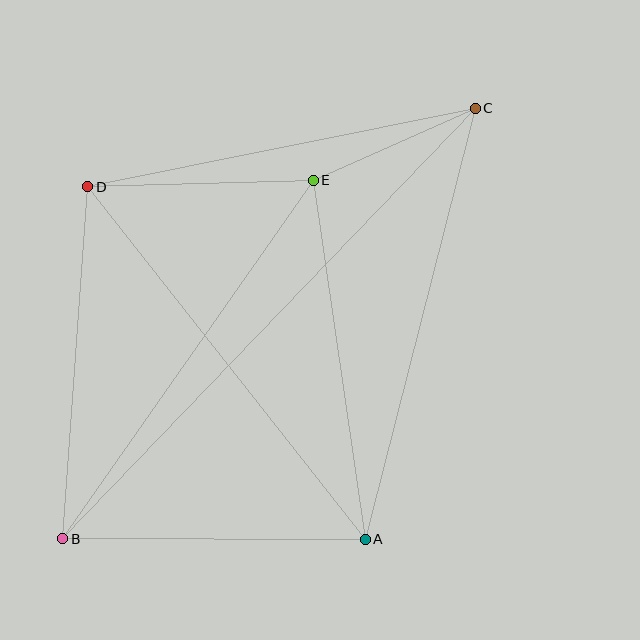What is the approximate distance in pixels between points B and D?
The distance between B and D is approximately 353 pixels.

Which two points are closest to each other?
Points C and E are closest to each other.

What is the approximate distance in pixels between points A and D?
The distance between A and D is approximately 448 pixels.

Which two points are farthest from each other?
Points B and C are farthest from each other.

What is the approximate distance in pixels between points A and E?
The distance between A and E is approximately 363 pixels.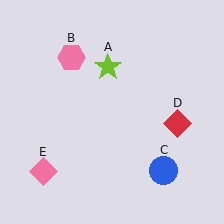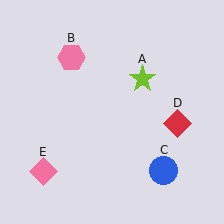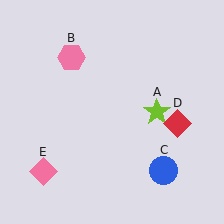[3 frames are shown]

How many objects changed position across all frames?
1 object changed position: lime star (object A).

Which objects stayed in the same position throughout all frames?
Pink hexagon (object B) and blue circle (object C) and red diamond (object D) and pink diamond (object E) remained stationary.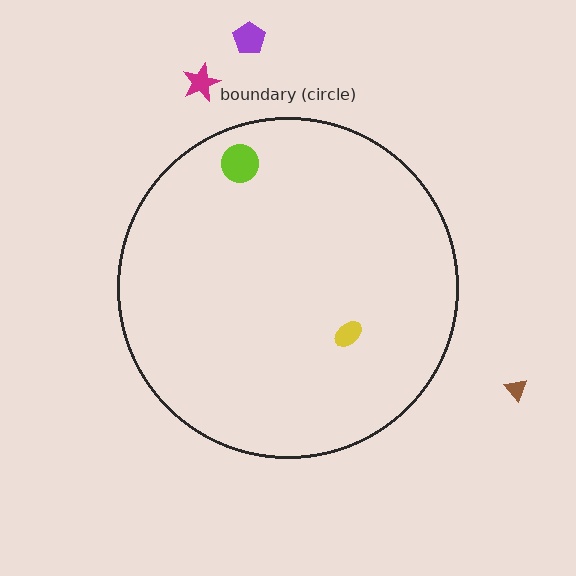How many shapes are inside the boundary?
2 inside, 3 outside.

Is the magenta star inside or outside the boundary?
Outside.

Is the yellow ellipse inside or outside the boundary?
Inside.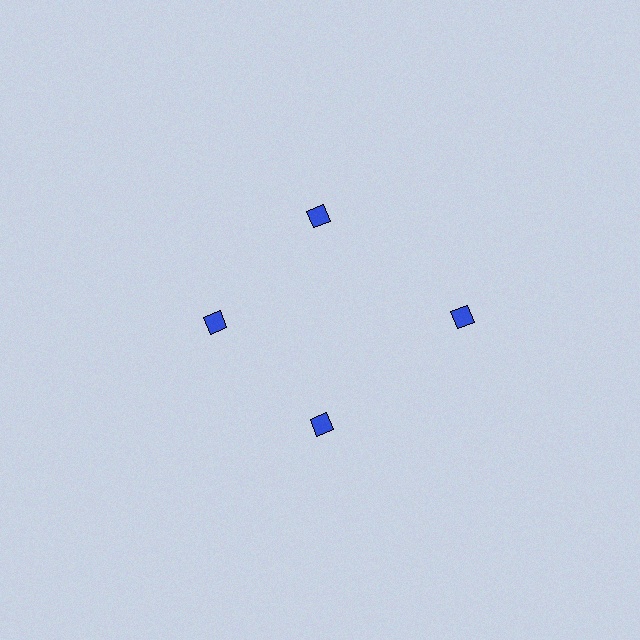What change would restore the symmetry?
The symmetry would be restored by moving it inward, back onto the ring so that all 4 diamonds sit at equal angles and equal distance from the center.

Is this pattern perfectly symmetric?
No. The 4 blue diamonds are arranged in a ring, but one element near the 3 o'clock position is pushed outward from the center, breaking the 4-fold rotational symmetry.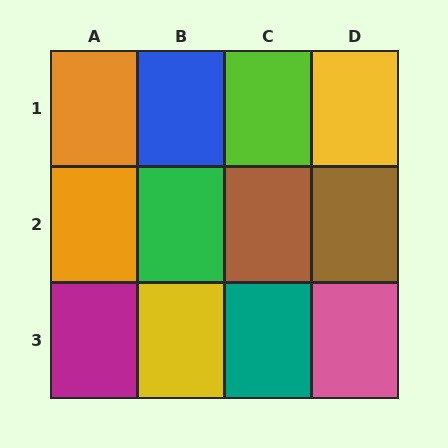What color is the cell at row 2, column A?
Orange.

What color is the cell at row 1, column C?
Lime.